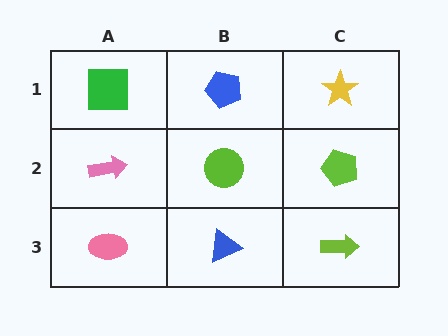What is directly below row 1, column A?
A pink arrow.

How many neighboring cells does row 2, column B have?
4.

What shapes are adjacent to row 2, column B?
A blue pentagon (row 1, column B), a blue triangle (row 3, column B), a pink arrow (row 2, column A), a lime pentagon (row 2, column C).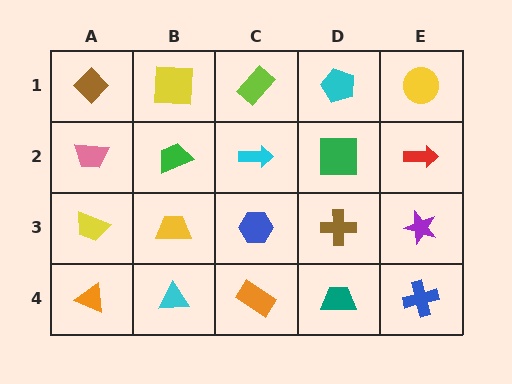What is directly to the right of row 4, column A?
A cyan triangle.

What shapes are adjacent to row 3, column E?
A red arrow (row 2, column E), a blue cross (row 4, column E), a brown cross (row 3, column D).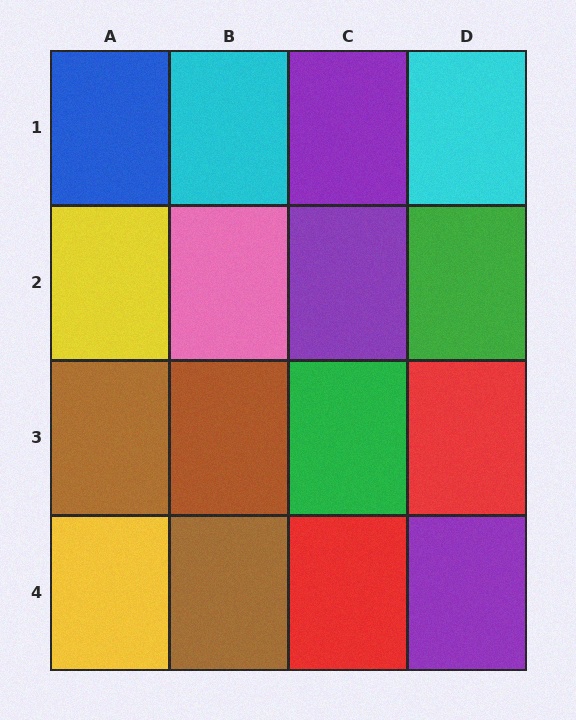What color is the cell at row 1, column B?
Cyan.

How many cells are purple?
3 cells are purple.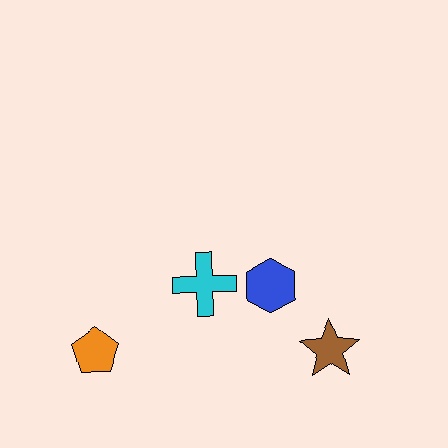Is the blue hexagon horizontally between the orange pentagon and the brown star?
Yes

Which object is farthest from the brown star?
The orange pentagon is farthest from the brown star.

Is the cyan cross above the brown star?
Yes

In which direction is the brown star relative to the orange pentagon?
The brown star is to the right of the orange pentagon.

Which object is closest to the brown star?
The blue hexagon is closest to the brown star.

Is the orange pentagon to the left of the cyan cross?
Yes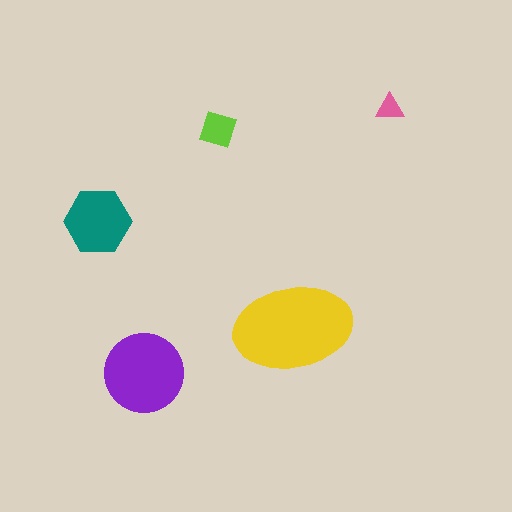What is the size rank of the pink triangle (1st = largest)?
5th.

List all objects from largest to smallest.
The yellow ellipse, the purple circle, the teal hexagon, the lime diamond, the pink triangle.